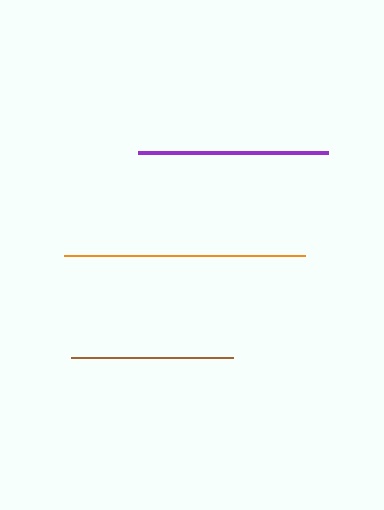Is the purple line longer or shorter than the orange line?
The orange line is longer than the purple line.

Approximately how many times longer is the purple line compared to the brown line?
The purple line is approximately 1.2 times the length of the brown line.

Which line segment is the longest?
The orange line is the longest at approximately 241 pixels.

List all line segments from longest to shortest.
From longest to shortest: orange, purple, brown.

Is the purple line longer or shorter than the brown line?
The purple line is longer than the brown line.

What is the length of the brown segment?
The brown segment is approximately 161 pixels long.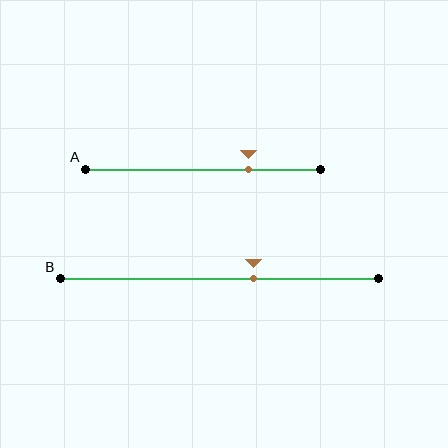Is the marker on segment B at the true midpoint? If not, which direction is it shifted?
No, the marker on segment B is shifted to the right by about 11% of the segment length.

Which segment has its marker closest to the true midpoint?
Segment B has its marker closest to the true midpoint.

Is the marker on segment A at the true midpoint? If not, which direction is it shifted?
No, the marker on segment A is shifted to the right by about 19% of the segment length.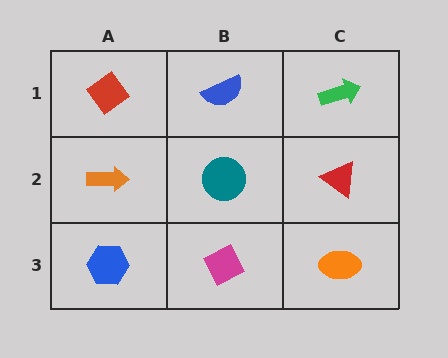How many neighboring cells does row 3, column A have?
2.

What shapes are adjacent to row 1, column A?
An orange arrow (row 2, column A), a blue semicircle (row 1, column B).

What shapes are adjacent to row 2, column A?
A red diamond (row 1, column A), a blue hexagon (row 3, column A), a teal circle (row 2, column B).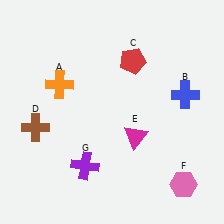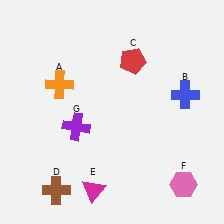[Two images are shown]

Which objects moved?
The objects that moved are: the brown cross (D), the magenta triangle (E), the purple cross (G).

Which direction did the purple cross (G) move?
The purple cross (G) moved up.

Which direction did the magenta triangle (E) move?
The magenta triangle (E) moved down.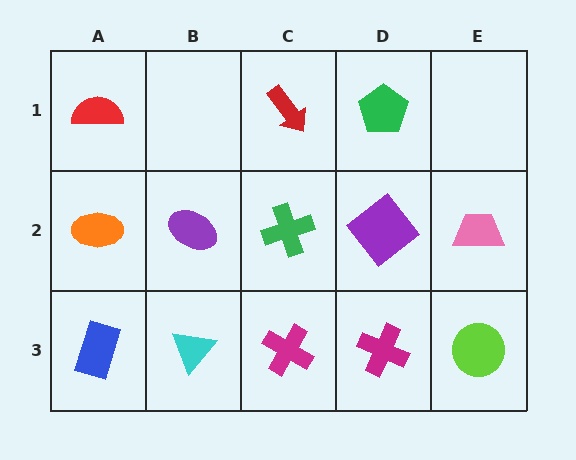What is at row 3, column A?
A blue rectangle.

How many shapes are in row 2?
5 shapes.